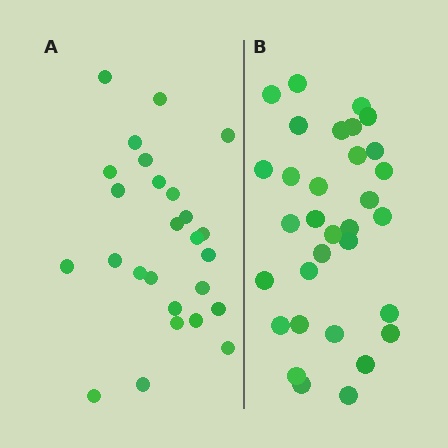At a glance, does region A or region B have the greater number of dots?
Region B (the right region) has more dots.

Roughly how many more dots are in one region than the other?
Region B has about 6 more dots than region A.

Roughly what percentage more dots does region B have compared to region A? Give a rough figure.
About 25% more.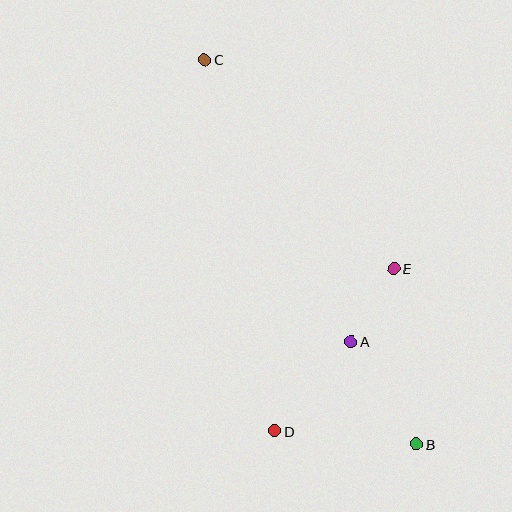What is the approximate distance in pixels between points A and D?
The distance between A and D is approximately 117 pixels.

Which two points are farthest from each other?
Points B and C are farthest from each other.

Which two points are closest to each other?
Points A and E are closest to each other.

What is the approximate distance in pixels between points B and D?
The distance between B and D is approximately 142 pixels.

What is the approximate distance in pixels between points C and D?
The distance between C and D is approximately 378 pixels.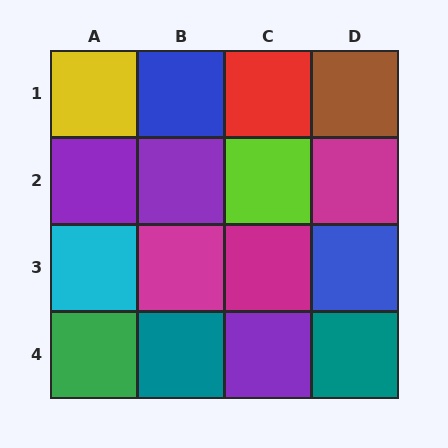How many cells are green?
1 cell is green.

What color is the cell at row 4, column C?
Purple.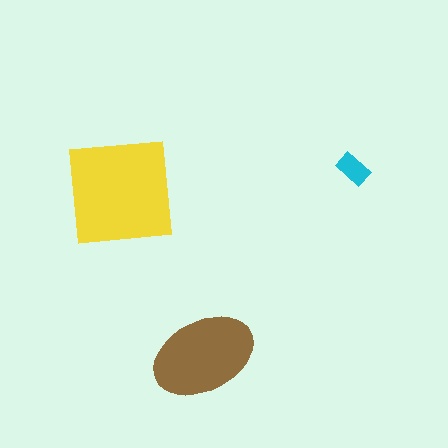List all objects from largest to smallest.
The yellow square, the brown ellipse, the cyan rectangle.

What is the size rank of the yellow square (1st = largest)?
1st.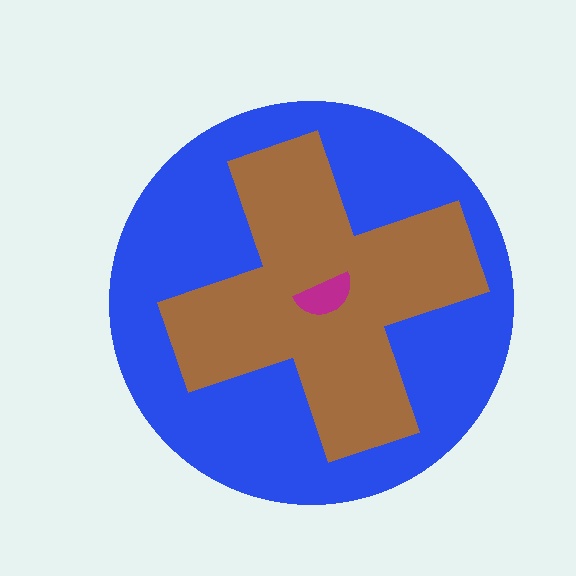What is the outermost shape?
The blue circle.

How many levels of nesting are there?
3.